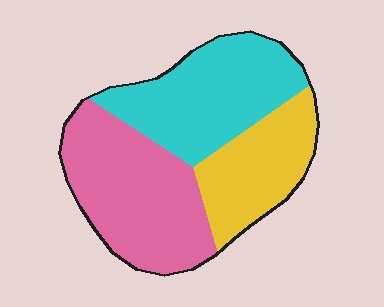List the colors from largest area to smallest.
From largest to smallest: pink, cyan, yellow.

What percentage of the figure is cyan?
Cyan takes up about three eighths (3/8) of the figure.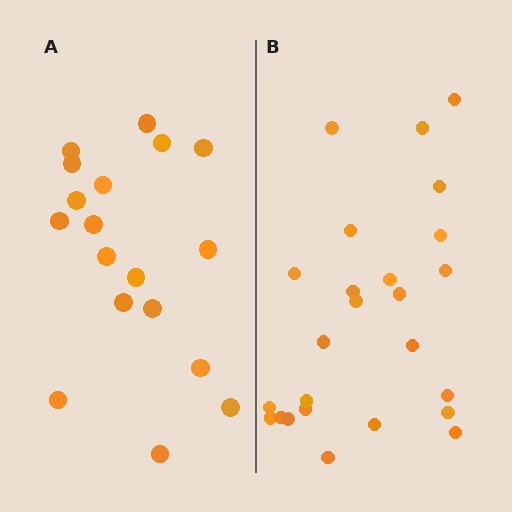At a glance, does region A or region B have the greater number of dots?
Region B (the right region) has more dots.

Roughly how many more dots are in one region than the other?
Region B has roughly 8 or so more dots than region A.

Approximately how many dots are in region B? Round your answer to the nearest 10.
About 20 dots. (The exact count is 25, which rounds to 20.)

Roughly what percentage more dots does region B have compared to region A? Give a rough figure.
About 40% more.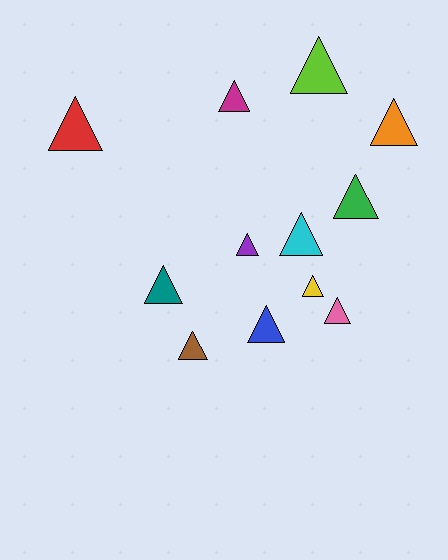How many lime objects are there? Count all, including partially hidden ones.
There is 1 lime object.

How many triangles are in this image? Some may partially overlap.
There are 12 triangles.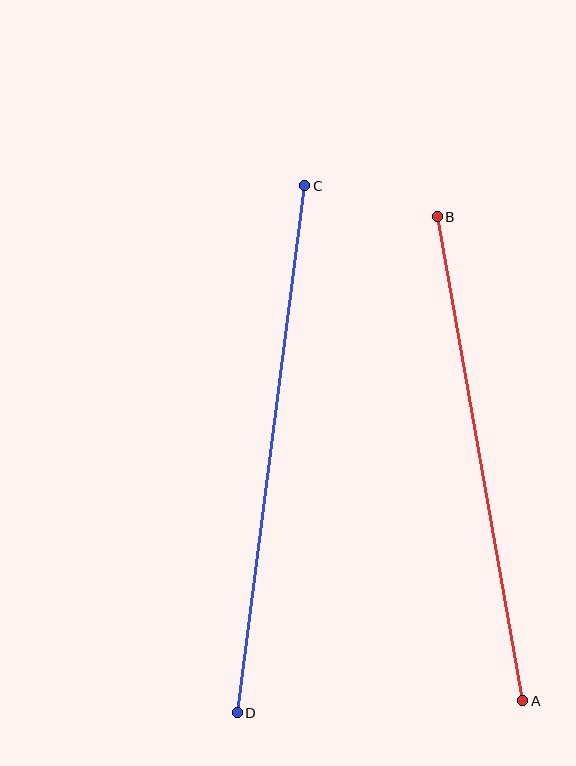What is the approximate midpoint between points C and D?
The midpoint is at approximately (271, 449) pixels.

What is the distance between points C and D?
The distance is approximately 531 pixels.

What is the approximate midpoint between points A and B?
The midpoint is at approximately (480, 459) pixels.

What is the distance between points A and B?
The distance is approximately 492 pixels.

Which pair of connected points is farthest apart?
Points C and D are farthest apart.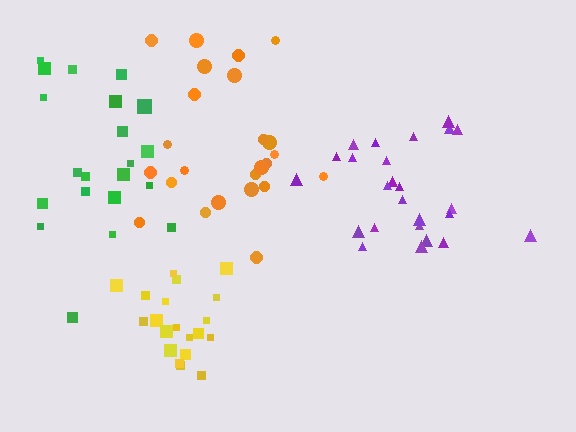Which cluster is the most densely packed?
Yellow.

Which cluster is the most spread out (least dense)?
Orange.